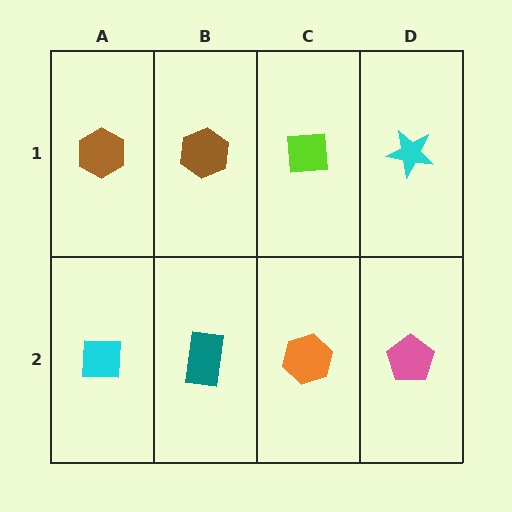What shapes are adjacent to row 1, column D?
A pink pentagon (row 2, column D), a lime square (row 1, column C).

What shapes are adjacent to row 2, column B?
A brown hexagon (row 1, column B), a cyan square (row 2, column A), an orange hexagon (row 2, column C).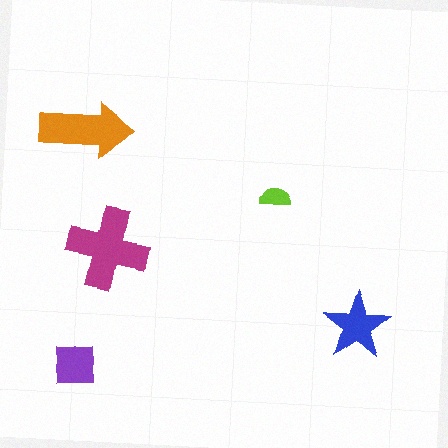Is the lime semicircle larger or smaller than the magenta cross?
Smaller.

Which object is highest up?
The orange arrow is topmost.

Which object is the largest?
The magenta cross.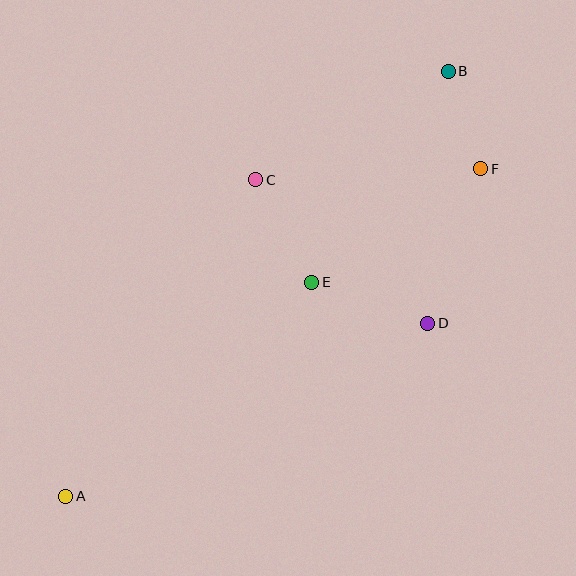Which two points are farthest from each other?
Points A and B are farthest from each other.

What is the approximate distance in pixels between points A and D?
The distance between A and D is approximately 401 pixels.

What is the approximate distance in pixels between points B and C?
The distance between B and C is approximately 221 pixels.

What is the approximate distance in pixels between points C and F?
The distance between C and F is approximately 225 pixels.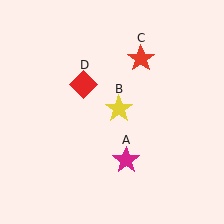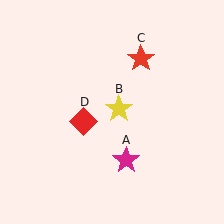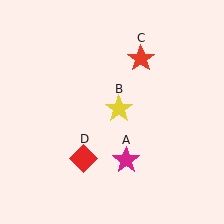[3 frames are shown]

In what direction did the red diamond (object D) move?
The red diamond (object D) moved down.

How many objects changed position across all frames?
1 object changed position: red diamond (object D).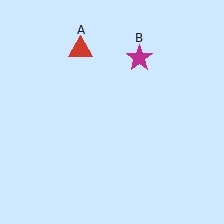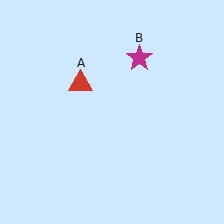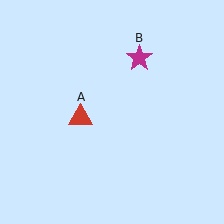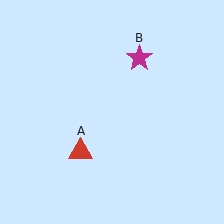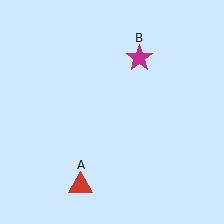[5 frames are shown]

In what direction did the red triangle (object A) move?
The red triangle (object A) moved down.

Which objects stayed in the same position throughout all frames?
Magenta star (object B) remained stationary.